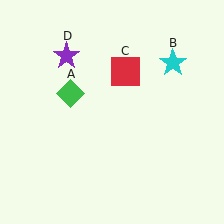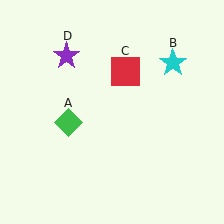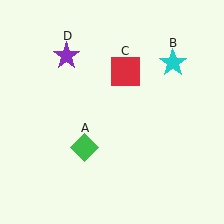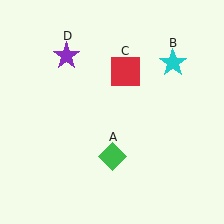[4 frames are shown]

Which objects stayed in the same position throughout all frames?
Cyan star (object B) and red square (object C) and purple star (object D) remained stationary.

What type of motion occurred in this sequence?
The green diamond (object A) rotated counterclockwise around the center of the scene.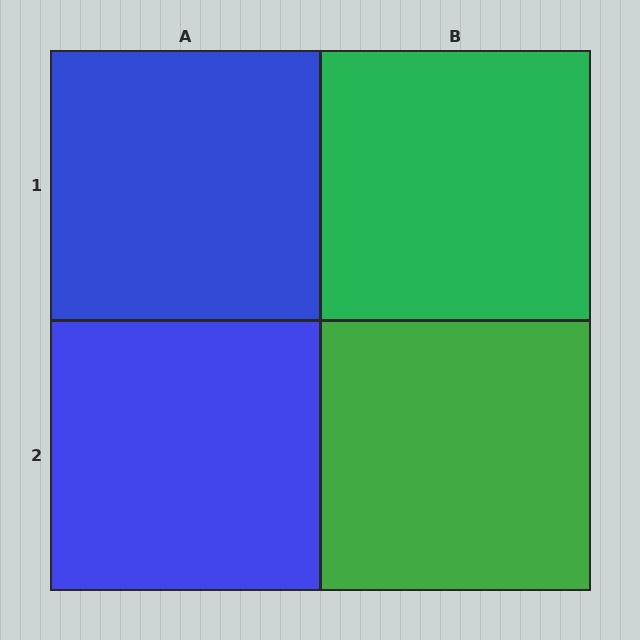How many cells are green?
2 cells are green.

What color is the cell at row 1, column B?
Green.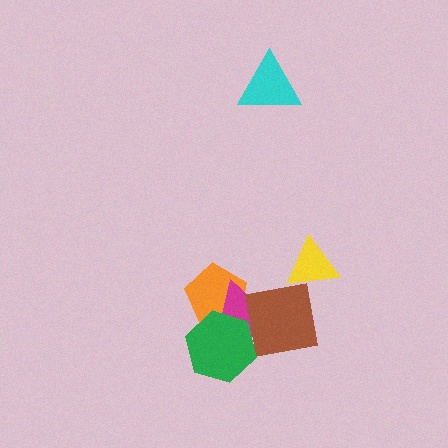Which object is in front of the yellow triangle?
The brown square is in front of the yellow triangle.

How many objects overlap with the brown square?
4 objects overlap with the brown square.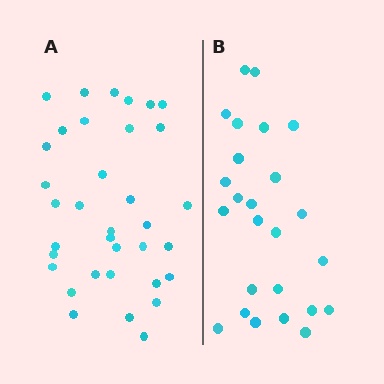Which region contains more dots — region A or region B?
Region A (the left region) has more dots.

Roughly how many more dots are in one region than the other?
Region A has roughly 10 or so more dots than region B.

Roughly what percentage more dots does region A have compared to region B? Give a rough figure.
About 40% more.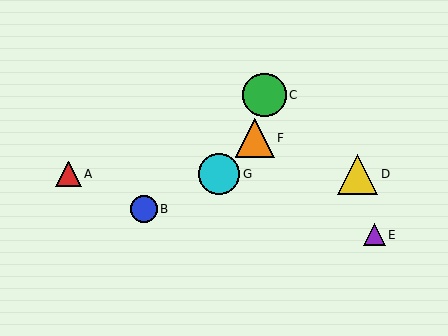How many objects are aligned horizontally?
3 objects (A, D, G) are aligned horizontally.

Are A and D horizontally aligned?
Yes, both are at y≈174.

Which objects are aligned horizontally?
Objects A, D, G are aligned horizontally.